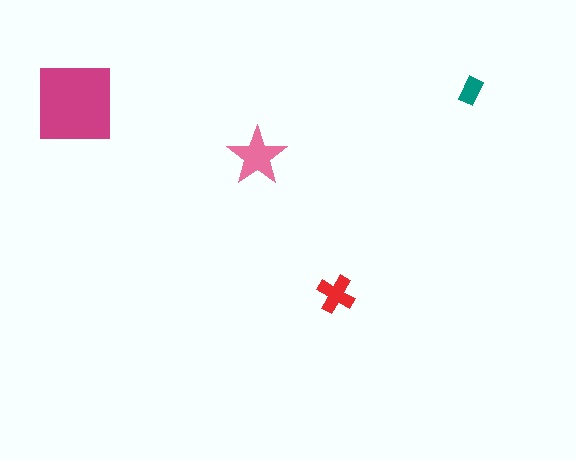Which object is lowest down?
The red cross is bottommost.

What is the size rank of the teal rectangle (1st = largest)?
4th.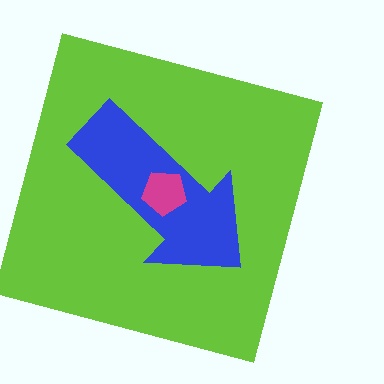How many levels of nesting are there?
3.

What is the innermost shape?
The magenta pentagon.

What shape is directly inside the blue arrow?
The magenta pentagon.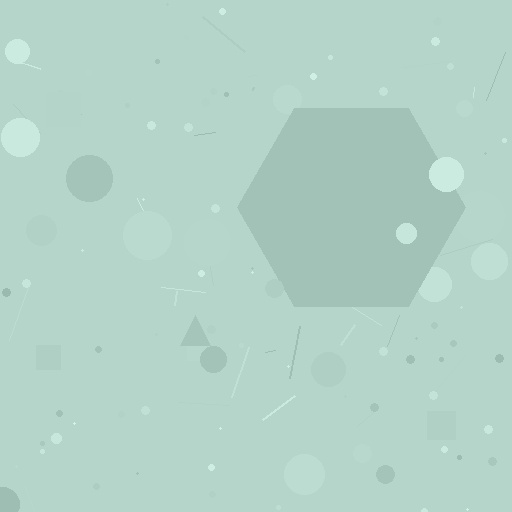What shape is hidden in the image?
A hexagon is hidden in the image.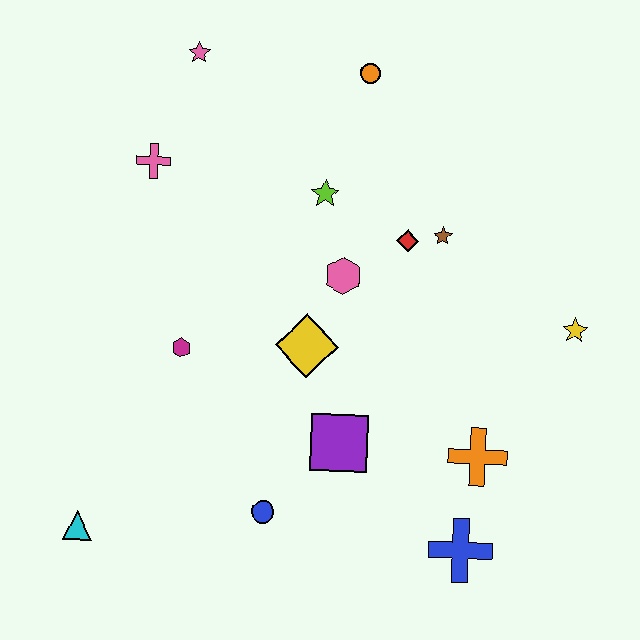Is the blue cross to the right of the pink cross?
Yes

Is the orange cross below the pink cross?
Yes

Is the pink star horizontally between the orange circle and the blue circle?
No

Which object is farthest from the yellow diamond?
The pink star is farthest from the yellow diamond.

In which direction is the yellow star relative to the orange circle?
The yellow star is below the orange circle.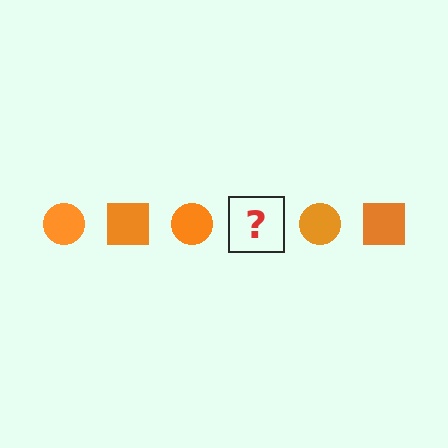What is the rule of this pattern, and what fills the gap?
The rule is that the pattern cycles through circle, square shapes in orange. The gap should be filled with an orange square.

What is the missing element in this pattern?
The missing element is an orange square.